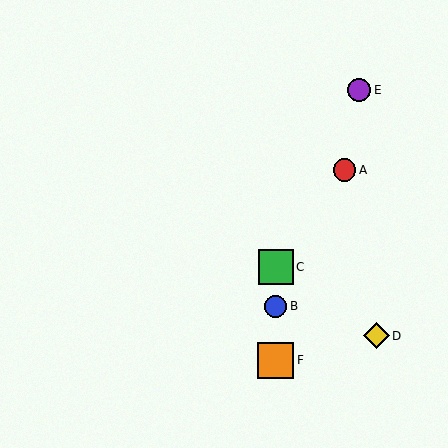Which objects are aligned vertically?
Objects B, C, F are aligned vertically.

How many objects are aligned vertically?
3 objects (B, C, F) are aligned vertically.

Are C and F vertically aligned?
Yes, both are at x≈276.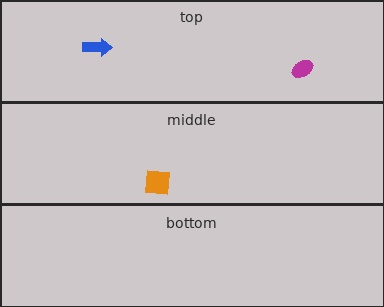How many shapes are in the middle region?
1.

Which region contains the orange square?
The middle region.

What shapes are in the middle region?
The orange square.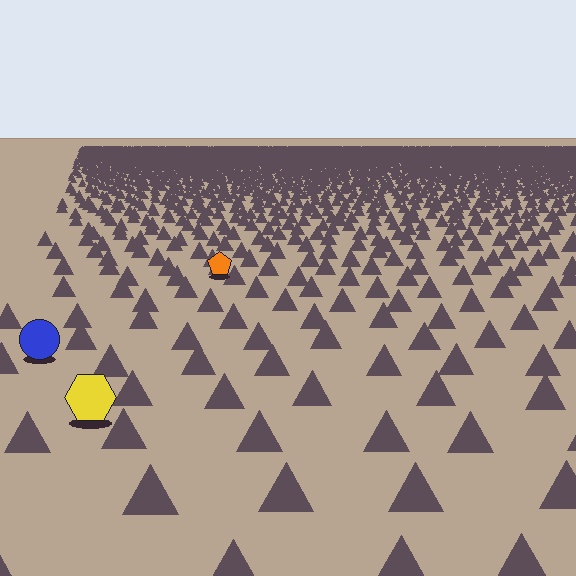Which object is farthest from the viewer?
The orange pentagon is farthest from the viewer. It appears smaller and the ground texture around it is denser.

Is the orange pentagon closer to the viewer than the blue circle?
No. The blue circle is closer — you can tell from the texture gradient: the ground texture is coarser near it.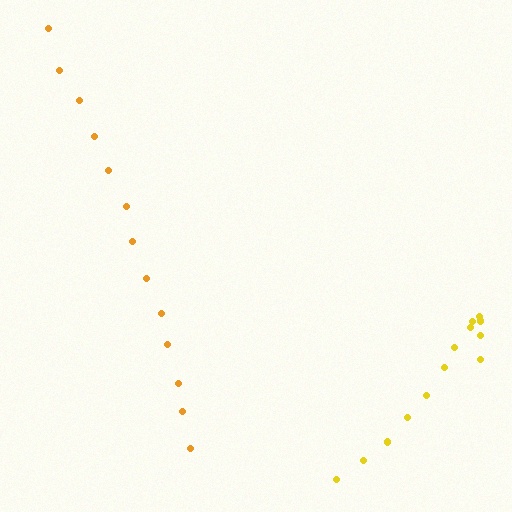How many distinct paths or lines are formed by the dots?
There are 2 distinct paths.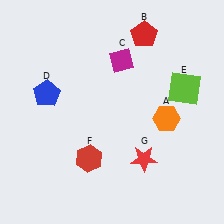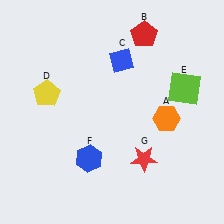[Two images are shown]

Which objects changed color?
C changed from magenta to blue. D changed from blue to yellow. F changed from red to blue.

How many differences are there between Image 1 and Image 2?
There are 3 differences between the two images.